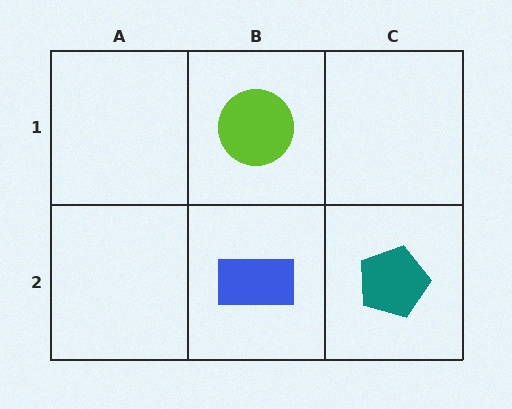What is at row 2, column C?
A teal pentagon.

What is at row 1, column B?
A lime circle.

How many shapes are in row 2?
2 shapes.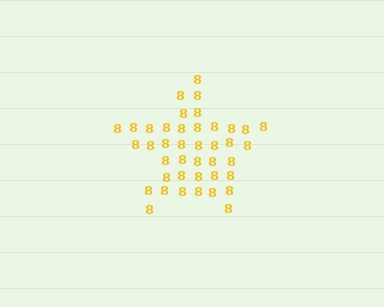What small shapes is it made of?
It is made of small digit 8's.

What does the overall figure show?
The overall figure shows a star.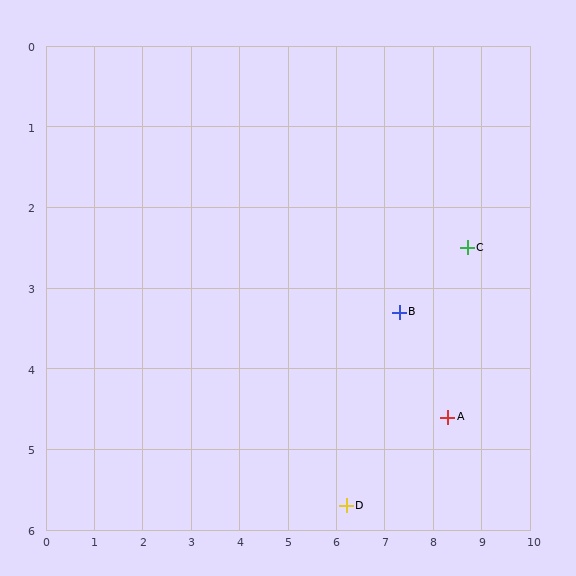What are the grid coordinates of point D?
Point D is at approximately (6.2, 5.7).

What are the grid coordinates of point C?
Point C is at approximately (8.7, 2.5).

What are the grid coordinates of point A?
Point A is at approximately (8.3, 4.6).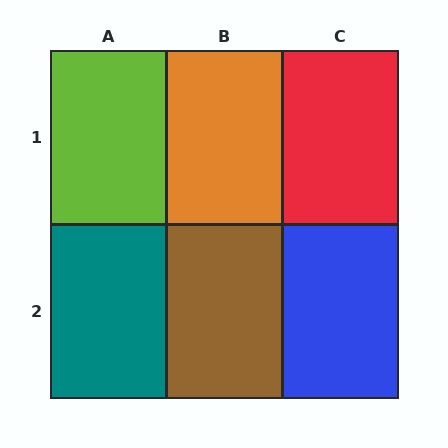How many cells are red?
1 cell is red.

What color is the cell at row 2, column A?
Teal.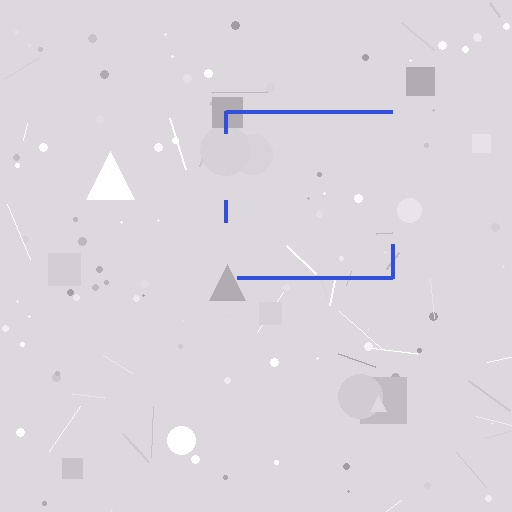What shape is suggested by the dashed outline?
The dashed outline suggests a square.